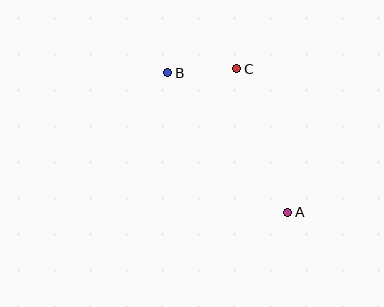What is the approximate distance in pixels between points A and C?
The distance between A and C is approximately 152 pixels.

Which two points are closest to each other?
Points B and C are closest to each other.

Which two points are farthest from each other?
Points A and B are farthest from each other.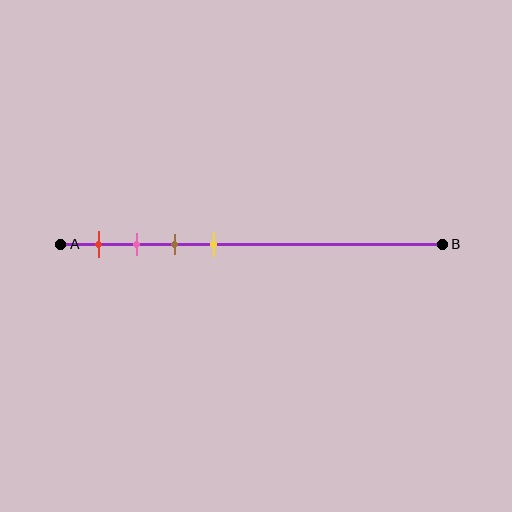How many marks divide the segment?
There are 4 marks dividing the segment.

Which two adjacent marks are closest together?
The pink and brown marks are the closest adjacent pair.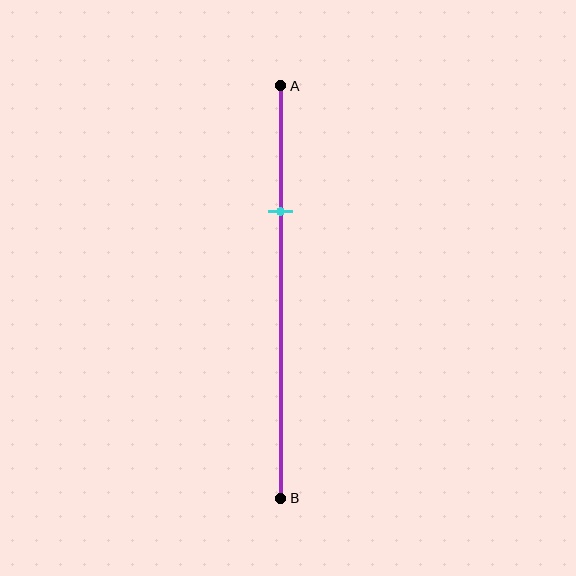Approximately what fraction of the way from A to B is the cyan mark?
The cyan mark is approximately 30% of the way from A to B.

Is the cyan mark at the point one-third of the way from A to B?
Yes, the mark is approximately at the one-third point.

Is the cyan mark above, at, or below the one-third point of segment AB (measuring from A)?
The cyan mark is approximately at the one-third point of segment AB.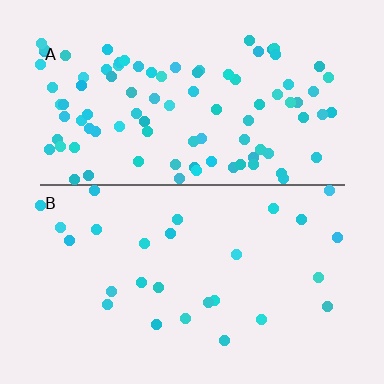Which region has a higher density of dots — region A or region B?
A (the top).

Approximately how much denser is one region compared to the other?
Approximately 3.5× — region A over region B.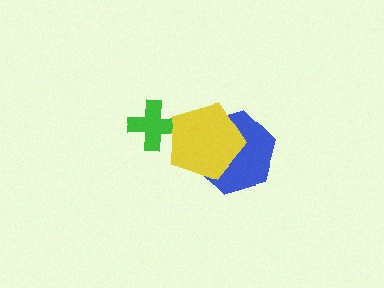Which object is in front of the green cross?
The yellow pentagon is in front of the green cross.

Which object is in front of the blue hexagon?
The yellow pentagon is in front of the blue hexagon.